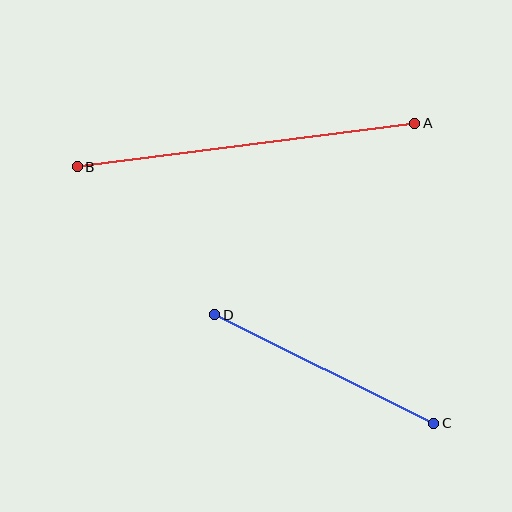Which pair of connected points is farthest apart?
Points A and B are farthest apart.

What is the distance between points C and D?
The distance is approximately 244 pixels.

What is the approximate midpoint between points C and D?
The midpoint is at approximately (324, 369) pixels.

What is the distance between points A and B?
The distance is approximately 341 pixels.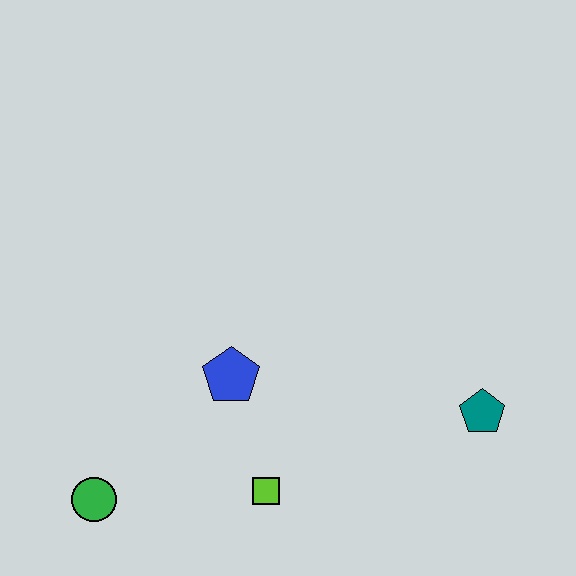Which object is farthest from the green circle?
The teal pentagon is farthest from the green circle.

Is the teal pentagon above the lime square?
Yes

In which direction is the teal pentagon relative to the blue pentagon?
The teal pentagon is to the right of the blue pentagon.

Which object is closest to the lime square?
The blue pentagon is closest to the lime square.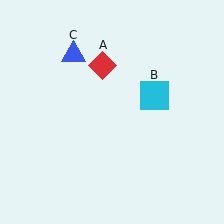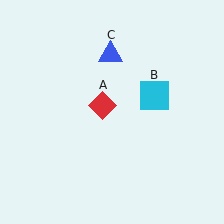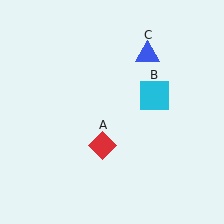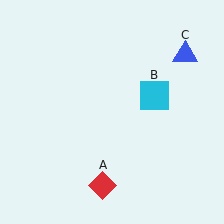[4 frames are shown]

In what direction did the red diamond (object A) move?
The red diamond (object A) moved down.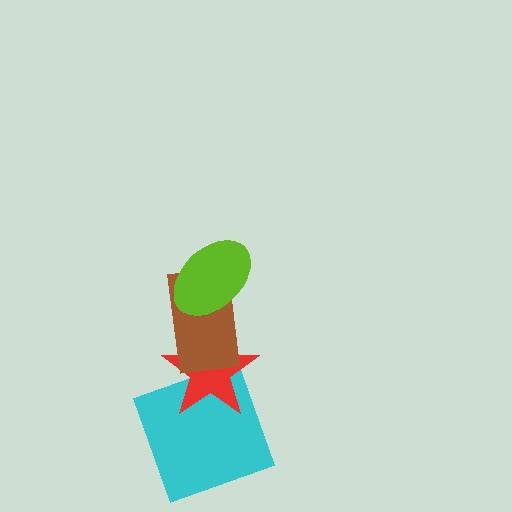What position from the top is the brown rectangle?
The brown rectangle is 2nd from the top.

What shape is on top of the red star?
The brown rectangle is on top of the red star.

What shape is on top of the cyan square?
The red star is on top of the cyan square.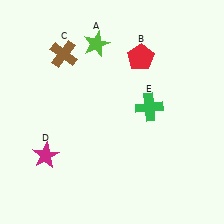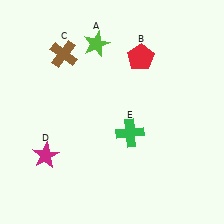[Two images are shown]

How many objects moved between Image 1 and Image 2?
1 object moved between the two images.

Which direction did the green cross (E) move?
The green cross (E) moved down.